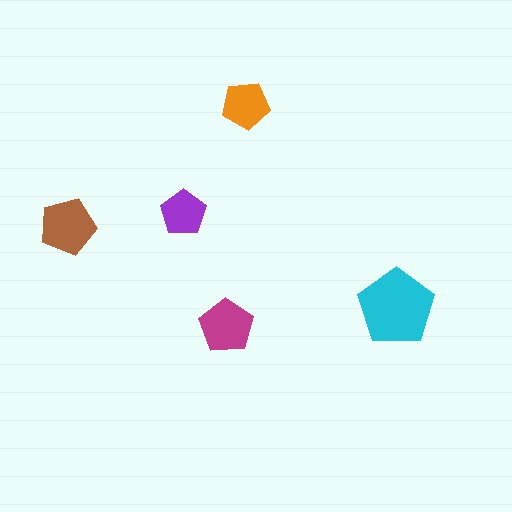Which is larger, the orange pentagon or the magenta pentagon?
The magenta one.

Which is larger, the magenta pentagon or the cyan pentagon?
The cyan one.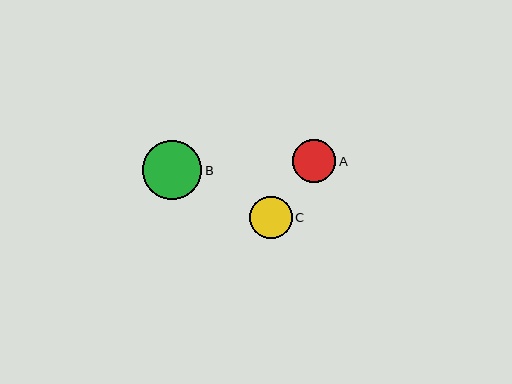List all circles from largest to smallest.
From largest to smallest: B, A, C.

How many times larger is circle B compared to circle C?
Circle B is approximately 1.4 times the size of circle C.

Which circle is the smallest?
Circle C is the smallest with a size of approximately 42 pixels.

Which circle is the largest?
Circle B is the largest with a size of approximately 59 pixels.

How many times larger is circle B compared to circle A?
Circle B is approximately 1.4 times the size of circle A.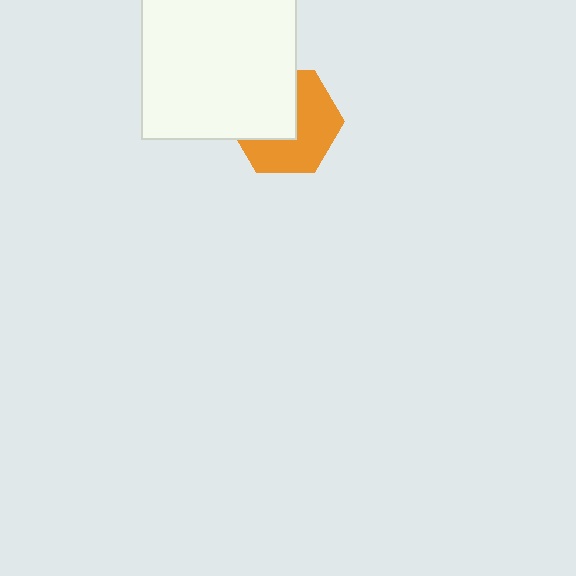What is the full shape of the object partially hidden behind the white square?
The partially hidden object is an orange hexagon.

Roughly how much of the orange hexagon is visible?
About half of it is visible (roughly 55%).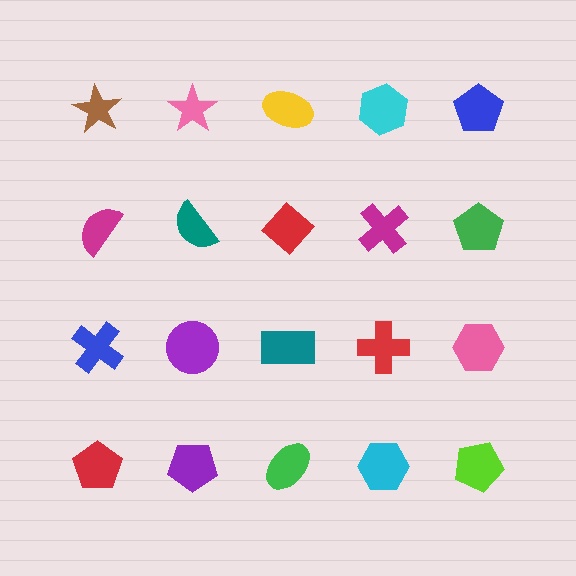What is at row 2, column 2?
A teal semicircle.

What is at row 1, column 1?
A brown star.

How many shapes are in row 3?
5 shapes.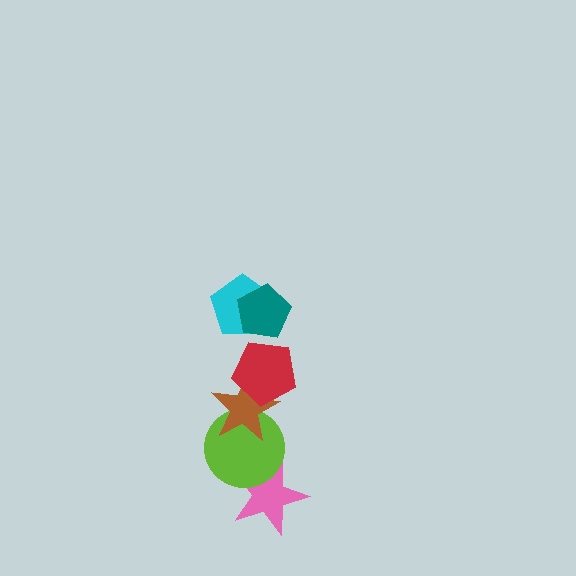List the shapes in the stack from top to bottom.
From top to bottom: the teal pentagon, the cyan pentagon, the red pentagon, the brown star, the lime circle, the pink star.